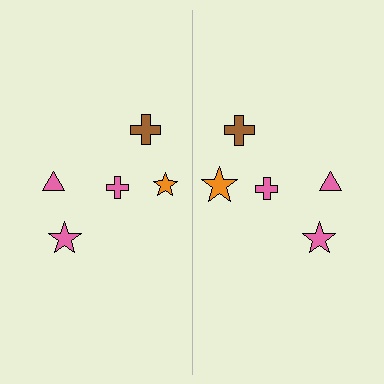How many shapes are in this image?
There are 10 shapes in this image.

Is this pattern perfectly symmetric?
No, the pattern is not perfectly symmetric. The orange star on the right side has a different size than its mirror counterpart.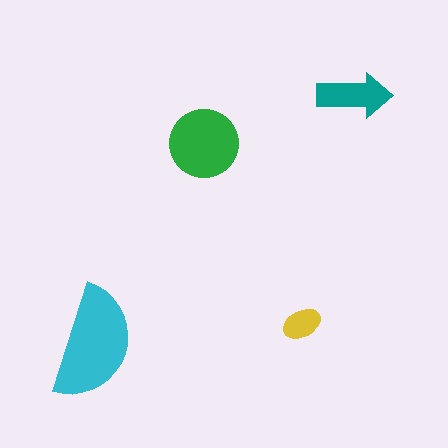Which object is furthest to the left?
The cyan semicircle is leftmost.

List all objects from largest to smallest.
The cyan semicircle, the green circle, the teal arrow, the yellow ellipse.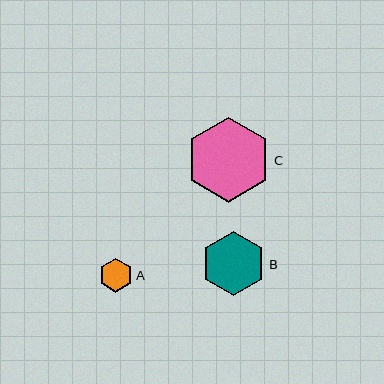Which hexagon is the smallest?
Hexagon A is the smallest with a size of approximately 34 pixels.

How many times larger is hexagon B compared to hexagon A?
Hexagon B is approximately 1.9 times the size of hexagon A.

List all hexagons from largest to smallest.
From largest to smallest: C, B, A.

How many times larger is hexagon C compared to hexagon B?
Hexagon C is approximately 1.3 times the size of hexagon B.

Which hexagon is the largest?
Hexagon C is the largest with a size of approximately 85 pixels.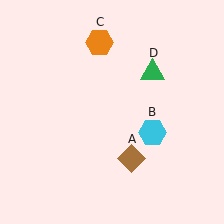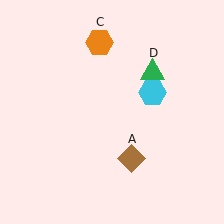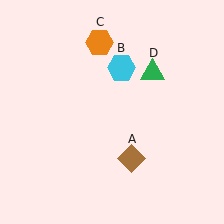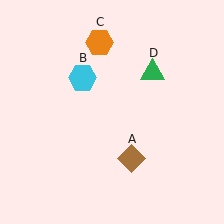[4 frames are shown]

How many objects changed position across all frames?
1 object changed position: cyan hexagon (object B).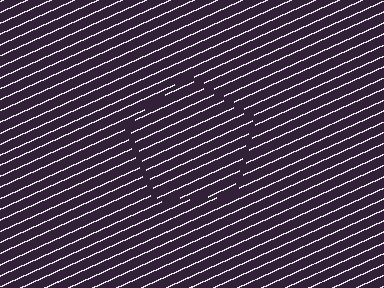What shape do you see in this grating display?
An illusory pentagon. The interior of the shape contains the same grating, shifted by half a period — the contour is defined by the phase discontinuity where line-ends from the inner and outer gratings abut.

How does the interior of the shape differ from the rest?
The interior of the shape contains the same grating, shifted by half a period — the contour is defined by the phase discontinuity where line-ends from the inner and outer gratings abut.